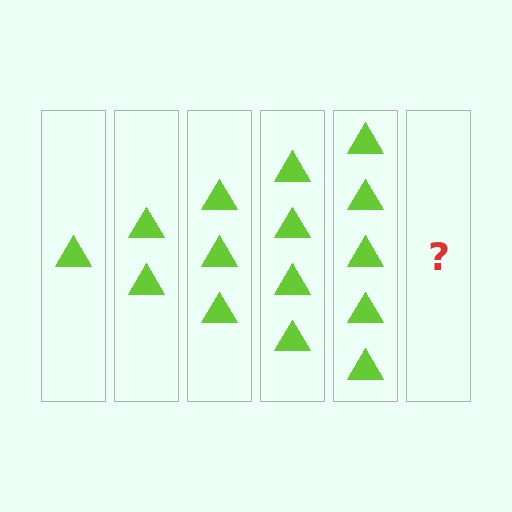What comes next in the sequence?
The next element should be 6 triangles.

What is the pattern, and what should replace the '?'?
The pattern is that each step adds one more triangle. The '?' should be 6 triangles.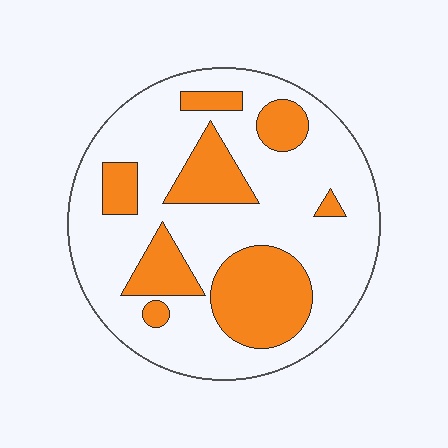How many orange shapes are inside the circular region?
8.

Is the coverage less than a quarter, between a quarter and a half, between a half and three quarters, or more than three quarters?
Between a quarter and a half.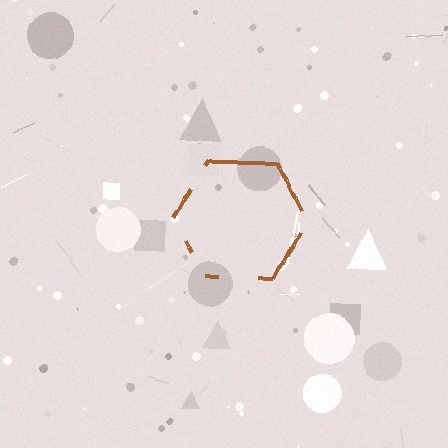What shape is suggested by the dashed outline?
The dashed outline suggests a hexagon.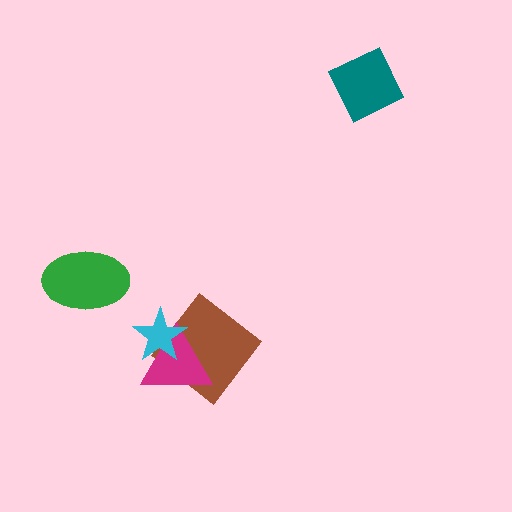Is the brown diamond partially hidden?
Yes, it is partially covered by another shape.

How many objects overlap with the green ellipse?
0 objects overlap with the green ellipse.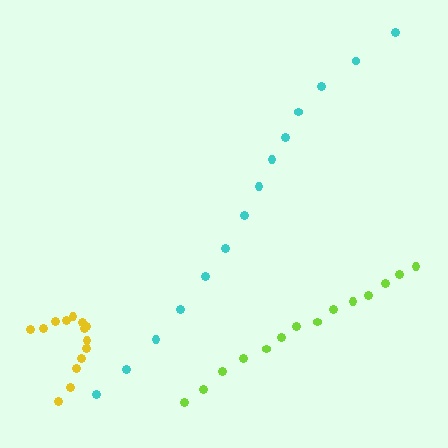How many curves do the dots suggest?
There are 3 distinct paths.